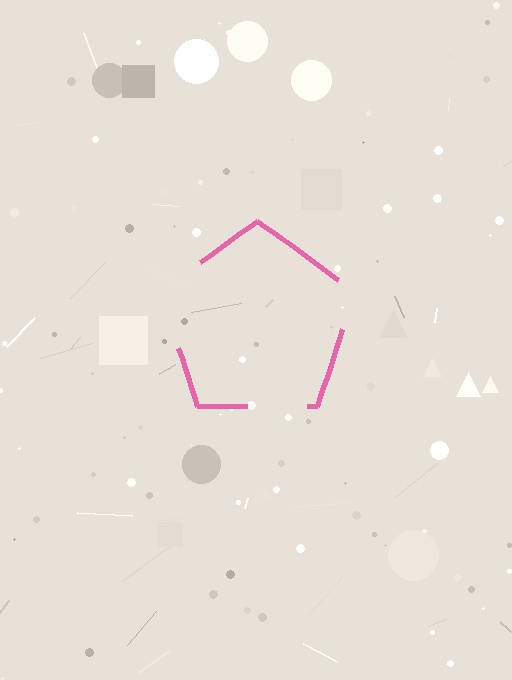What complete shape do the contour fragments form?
The contour fragments form a pentagon.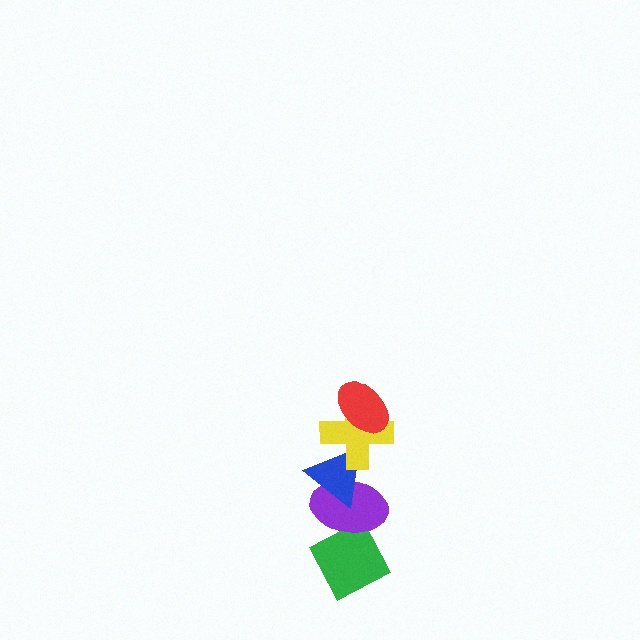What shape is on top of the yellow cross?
The red ellipse is on top of the yellow cross.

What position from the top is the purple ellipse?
The purple ellipse is 4th from the top.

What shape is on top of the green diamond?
The purple ellipse is on top of the green diamond.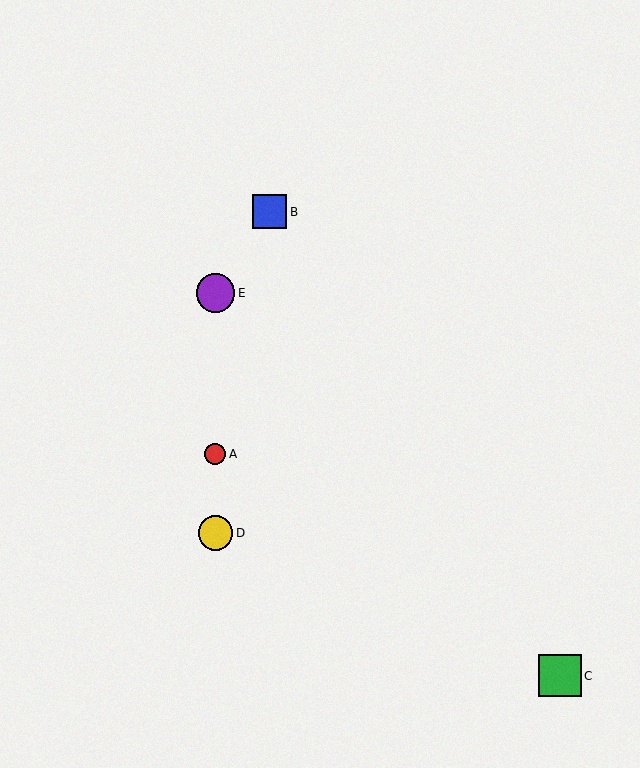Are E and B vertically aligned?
No, E is at x≈215 and B is at x≈269.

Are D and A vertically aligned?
Yes, both are at x≈215.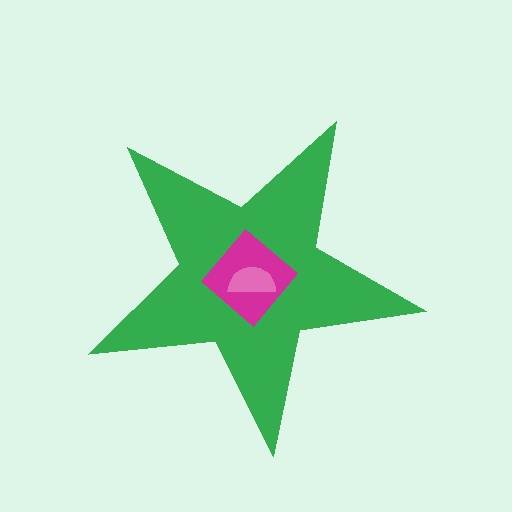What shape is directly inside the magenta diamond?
The pink semicircle.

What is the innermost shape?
The pink semicircle.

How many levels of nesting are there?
3.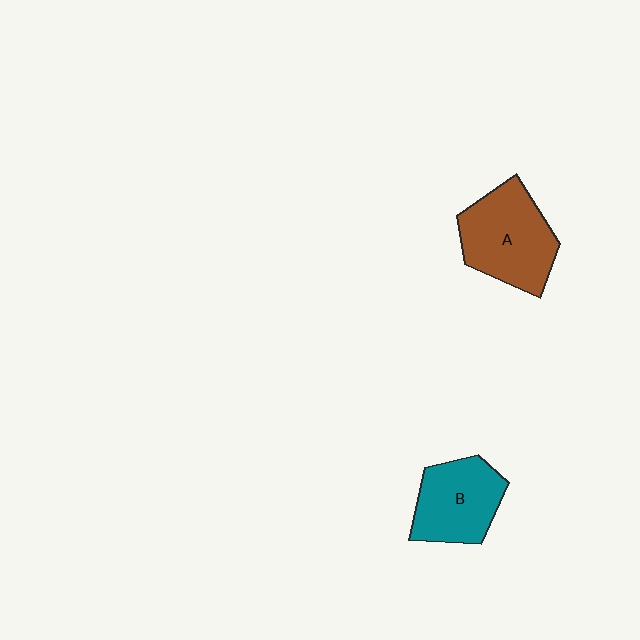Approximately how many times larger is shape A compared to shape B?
Approximately 1.2 times.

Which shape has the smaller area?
Shape B (teal).